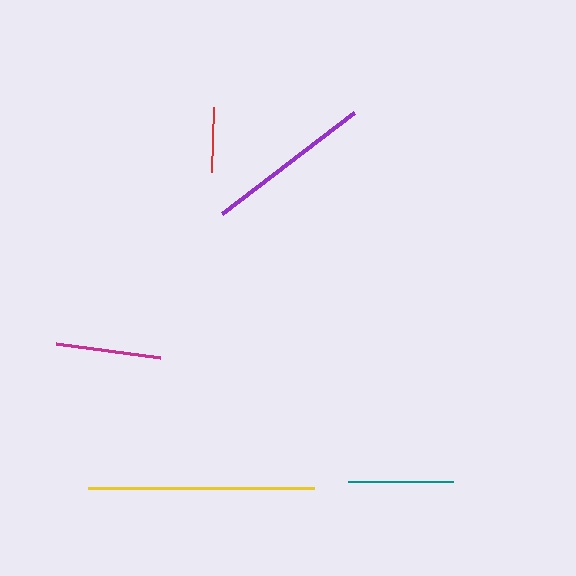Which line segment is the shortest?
The red line is the shortest at approximately 65 pixels.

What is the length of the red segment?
The red segment is approximately 65 pixels long.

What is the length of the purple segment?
The purple segment is approximately 166 pixels long.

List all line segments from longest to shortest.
From longest to shortest: yellow, purple, teal, magenta, red.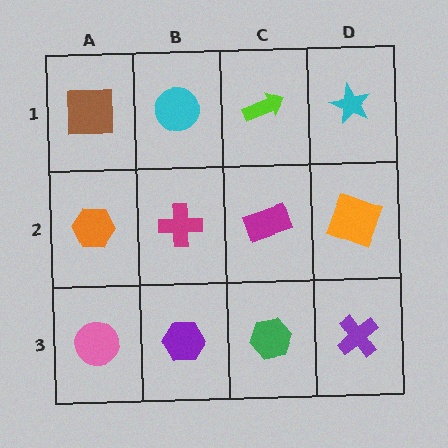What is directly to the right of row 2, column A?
A magenta cross.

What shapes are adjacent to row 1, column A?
An orange hexagon (row 2, column A), a cyan circle (row 1, column B).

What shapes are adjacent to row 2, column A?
A brown square (row 1, column A), a pink circle (row 3, column A), a magenta cross (row 2, column B).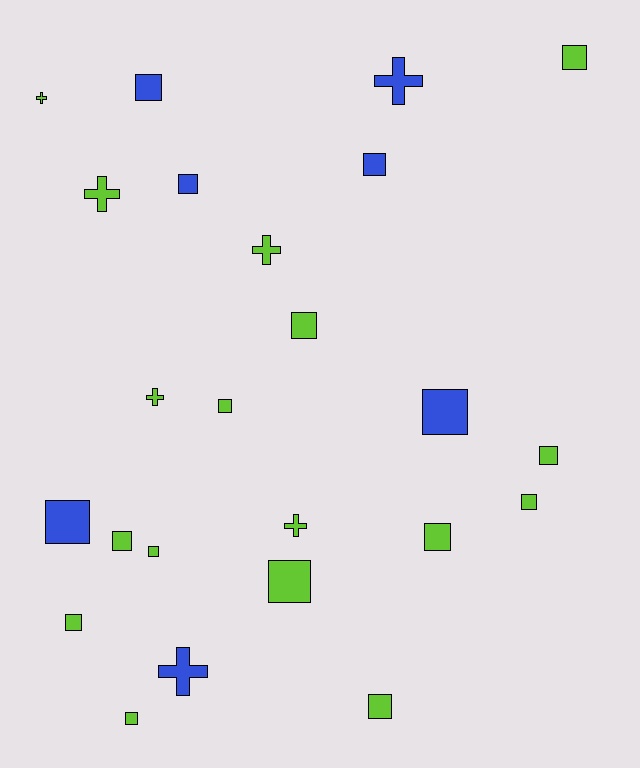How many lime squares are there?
There are 12 lime squares.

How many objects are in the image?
There are 24 objects.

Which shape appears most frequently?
Square, with 17 objects.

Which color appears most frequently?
Lime, with 17 objects.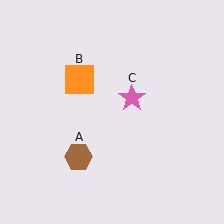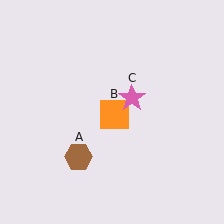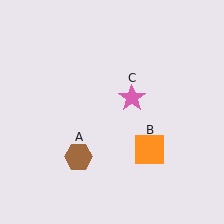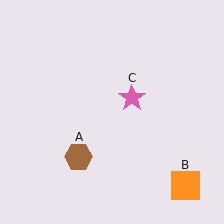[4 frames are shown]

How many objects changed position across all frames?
1 object changed position: orange square (object B).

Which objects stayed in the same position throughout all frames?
Brown hexagon (object A) and pink star (object C) remained stationary.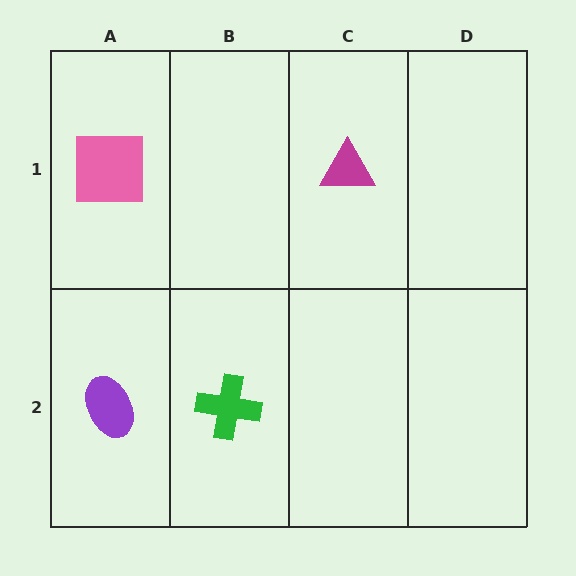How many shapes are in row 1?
2 shapes.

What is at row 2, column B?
A green cross.